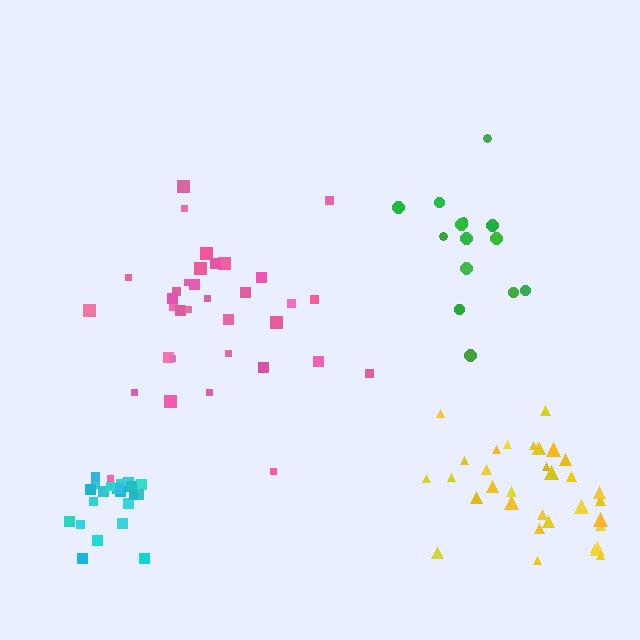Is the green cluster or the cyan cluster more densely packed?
Cyan.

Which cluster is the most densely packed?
Cyan.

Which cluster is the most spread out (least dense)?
Green.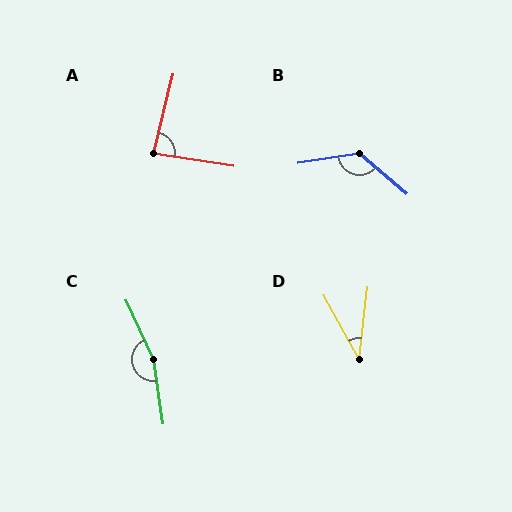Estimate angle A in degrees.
Approximately 85 degrees.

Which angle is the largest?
C, at approximately 163 degrees.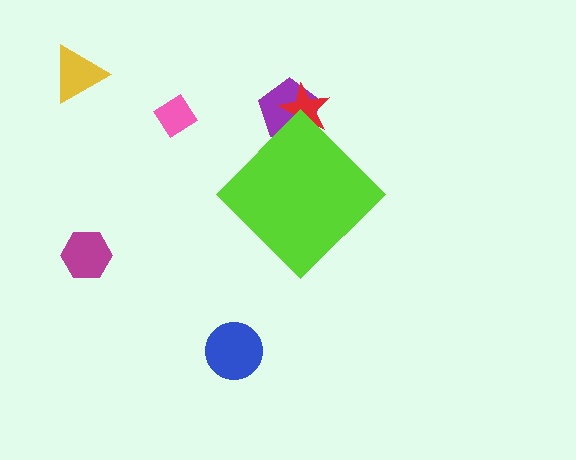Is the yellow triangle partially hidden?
No, the yellow triangle is fully visible.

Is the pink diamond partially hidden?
No, the pink diamond is fully visible.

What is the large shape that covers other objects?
A lime diamond.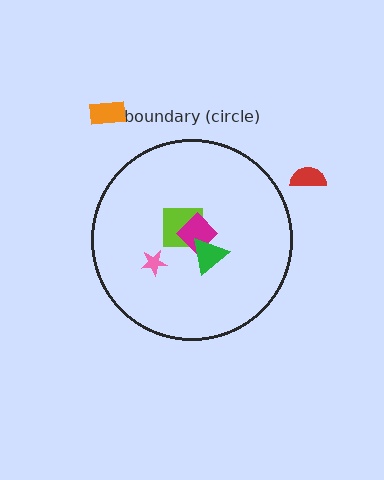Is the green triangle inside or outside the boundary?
Inside.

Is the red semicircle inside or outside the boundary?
Outside.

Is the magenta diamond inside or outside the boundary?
Inside.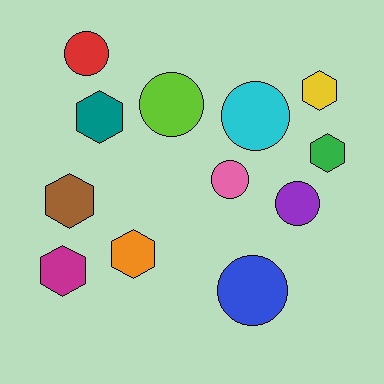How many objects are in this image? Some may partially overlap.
There are 12 objects.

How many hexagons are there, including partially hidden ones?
There are 6 hexagons.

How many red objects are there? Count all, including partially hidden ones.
There is 1 red object.